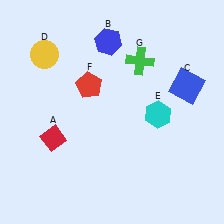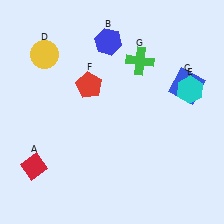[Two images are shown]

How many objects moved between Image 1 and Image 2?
2 objects moved between the two images.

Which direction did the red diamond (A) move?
The red diamond (A) moved down.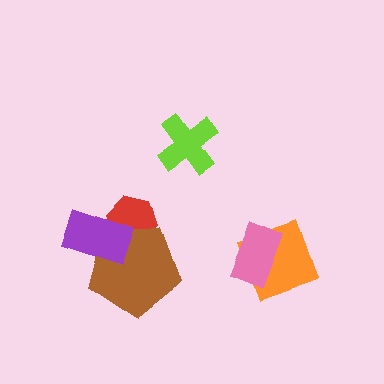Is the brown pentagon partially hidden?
Yes, it is partially covered by another shape.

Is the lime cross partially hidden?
No, no other shape covers it.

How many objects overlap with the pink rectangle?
1 object overlaps with the pink rectangle.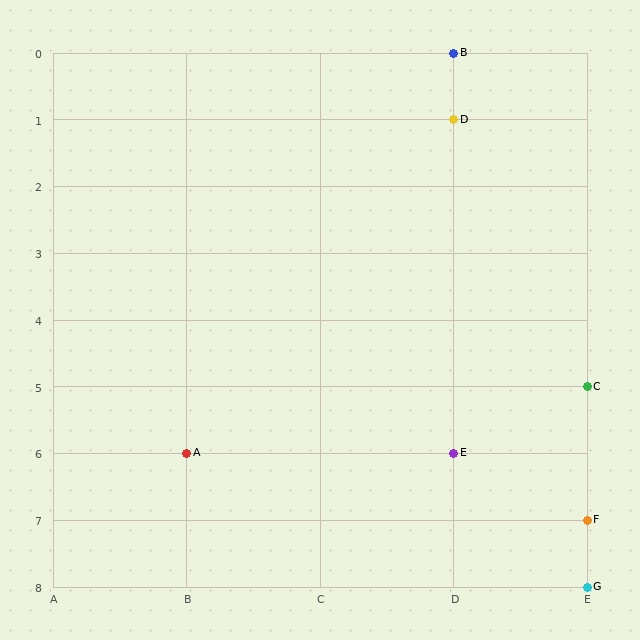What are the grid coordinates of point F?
Point F is at grid coordinates (E, 7).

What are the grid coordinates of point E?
Point E is at grid coordinates (D, 6).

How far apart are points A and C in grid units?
Points A and C are 3 columns and 1 row apart (about 3.2 grid units diagonally).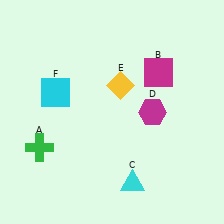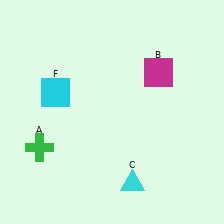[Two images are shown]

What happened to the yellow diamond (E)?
The yellow diamond (E) was removed in Image 2. It was in the top-right area of Image 1.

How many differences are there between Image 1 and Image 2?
There are 2 differences between the two images.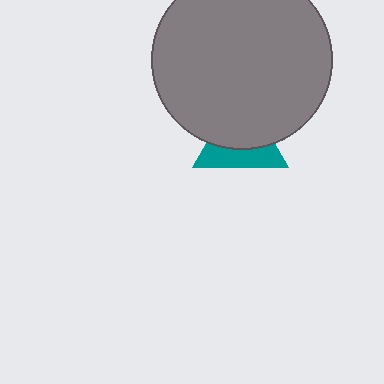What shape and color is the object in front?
The object in front is a gray circle.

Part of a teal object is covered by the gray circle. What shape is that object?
It is a triangle.